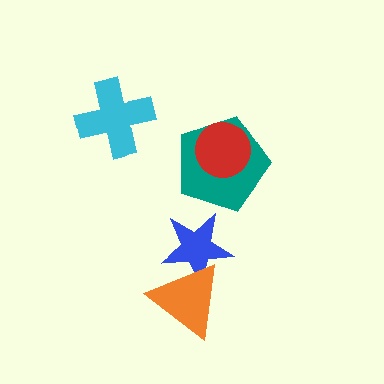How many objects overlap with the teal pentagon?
1 object overlaps with the teal pentagon.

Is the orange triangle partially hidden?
No, no other shape covers it.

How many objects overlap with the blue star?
1 object overlaps with the blue star.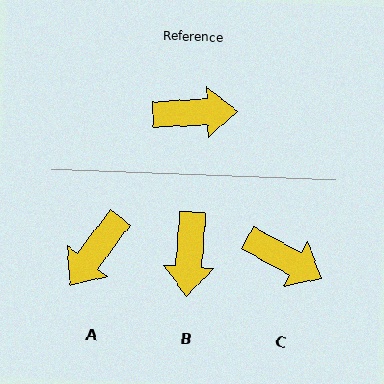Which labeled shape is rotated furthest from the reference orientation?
A, about 129 degrees away.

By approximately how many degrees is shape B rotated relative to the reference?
Approximately 96 degrees clockwise.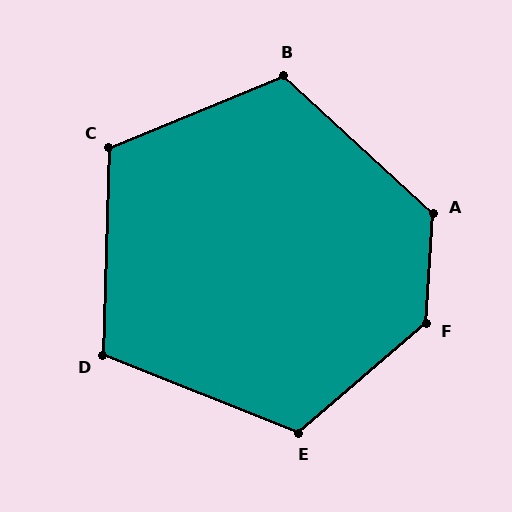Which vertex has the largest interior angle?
F, at approximately 135 degrees.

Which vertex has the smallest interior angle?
D, at approximately 110 degrees.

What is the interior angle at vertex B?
Approximately 115 degrees (obtuse).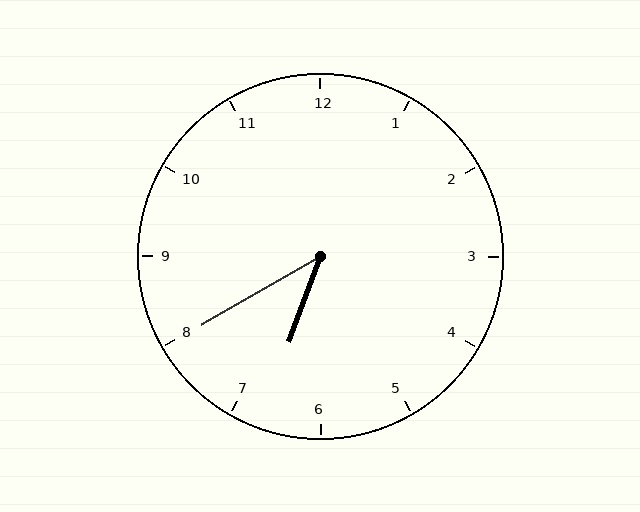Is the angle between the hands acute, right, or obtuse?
It is acute.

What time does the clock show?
6:40.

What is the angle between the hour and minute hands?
Approximately 40 degrees.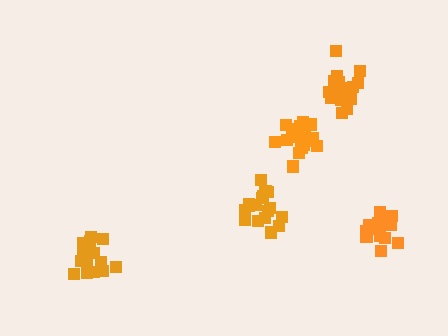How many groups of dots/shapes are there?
There are 5 groups.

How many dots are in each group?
Group 1: 16 dots, Group 2: 19 dots, Group 3: 16 dots, Group 4: 18 dots, Group 5: 21 dots (90 total).